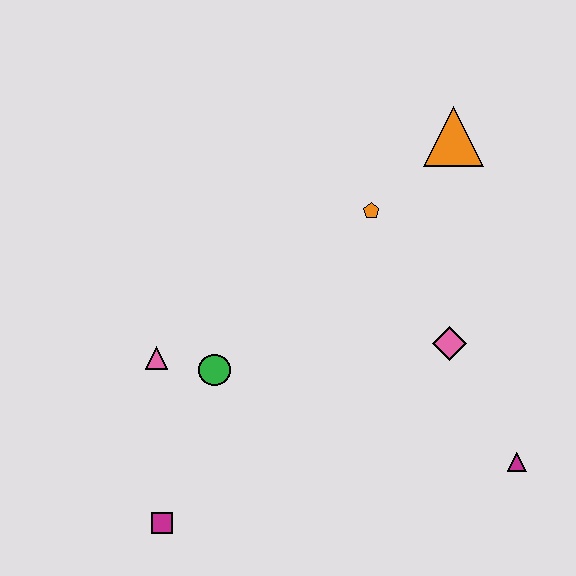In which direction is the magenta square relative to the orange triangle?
The magenta square is below the orange triangle.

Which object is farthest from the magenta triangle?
The pink triangle is farthest from the magenta triangle.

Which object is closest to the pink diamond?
The magenta triangle is closest to the pink diamond.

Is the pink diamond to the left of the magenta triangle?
Yes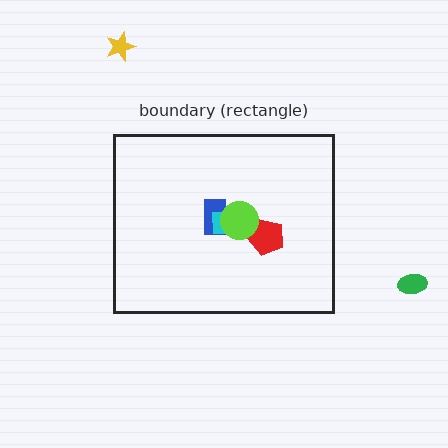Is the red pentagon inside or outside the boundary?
Inside.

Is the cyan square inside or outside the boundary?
Inside.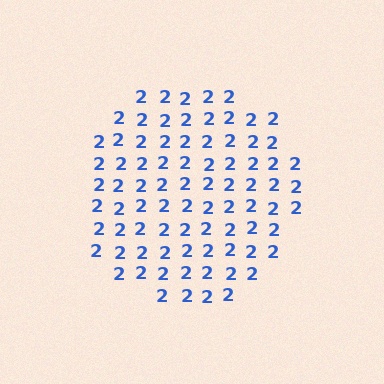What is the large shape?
The large shape is a circle.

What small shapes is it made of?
It is made of small digit 2's.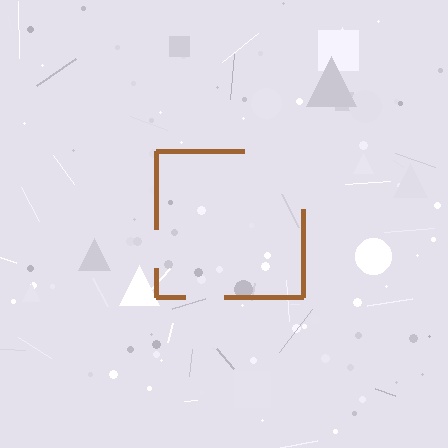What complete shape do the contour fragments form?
The contour fragments form a square.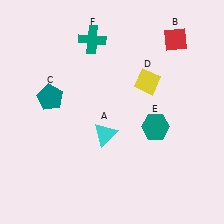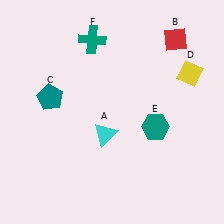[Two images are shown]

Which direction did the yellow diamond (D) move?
The yellow diamond (D) moved right.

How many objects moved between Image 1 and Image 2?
1 object moved between the two images.